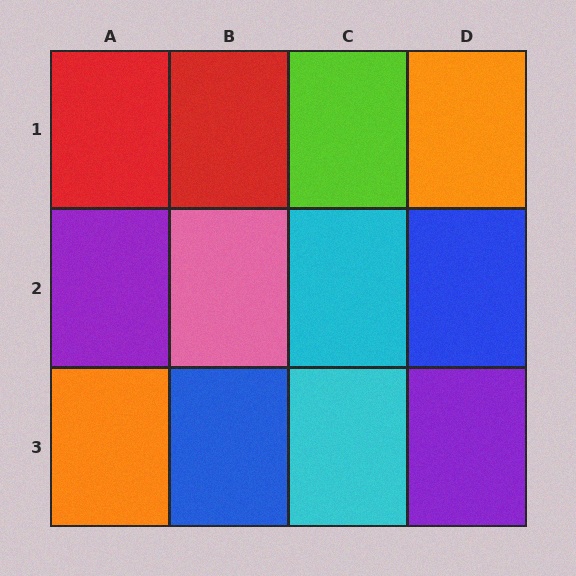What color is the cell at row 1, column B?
Red.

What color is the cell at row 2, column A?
Purple.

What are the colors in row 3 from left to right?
Orange, blue, cyan, purple.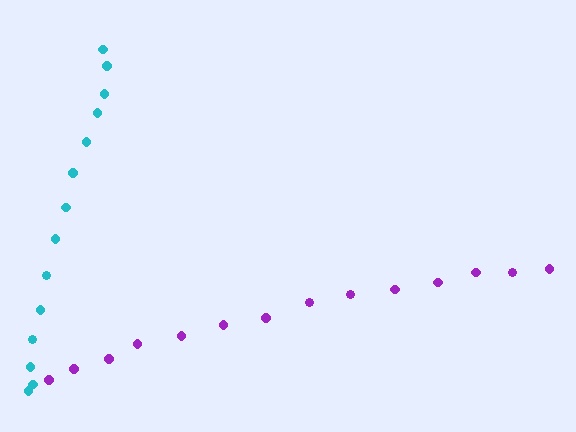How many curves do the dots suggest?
There are 2 distinct paths.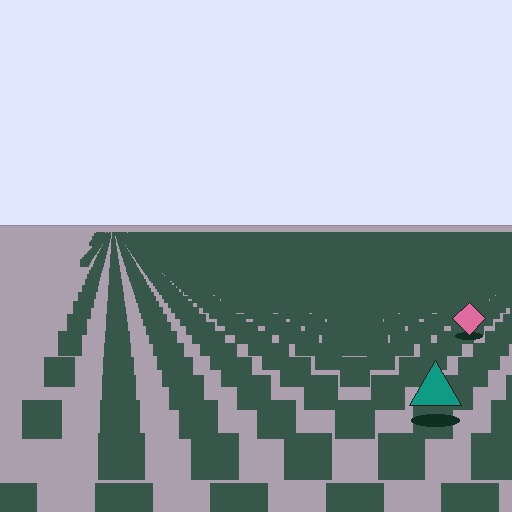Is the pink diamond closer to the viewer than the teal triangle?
No. The teal triangle is closer — you can tell from the texture gradient: the ground texture is coarser near it.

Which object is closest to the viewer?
The teal triangle is closest. The texture marks near it are larger and more spread out.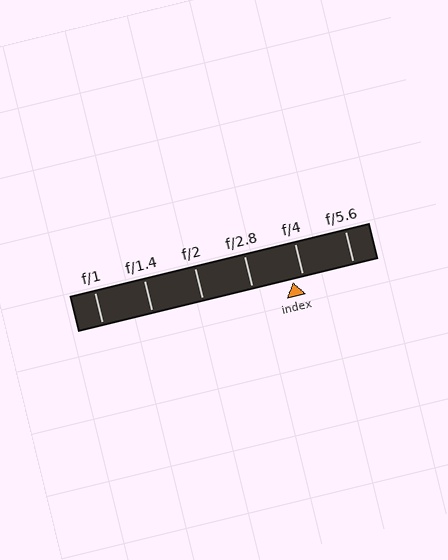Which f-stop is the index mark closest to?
The index mark is closest to f/4.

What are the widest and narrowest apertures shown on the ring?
The widest aperture shown is f/1 and the narrowest is f/5.6.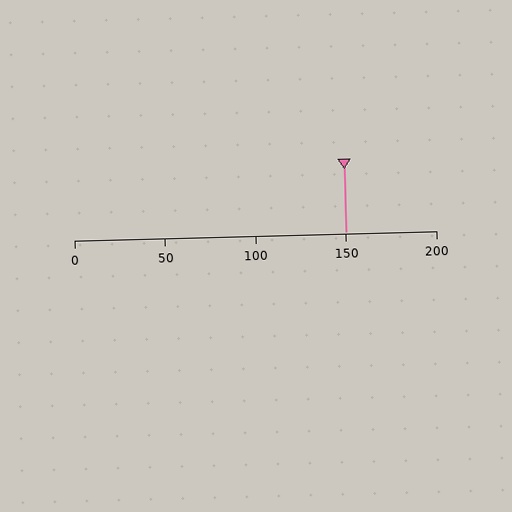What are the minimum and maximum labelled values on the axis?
The axis runs from 0 to 200.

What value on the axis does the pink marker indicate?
The marker indicates approximately 150.